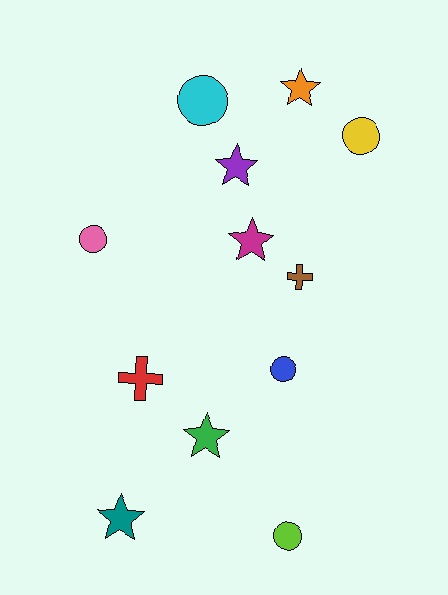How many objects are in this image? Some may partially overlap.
There are 12 objects.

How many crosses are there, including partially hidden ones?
There are 2 crosses.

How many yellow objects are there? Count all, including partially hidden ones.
There is 1 yellow object.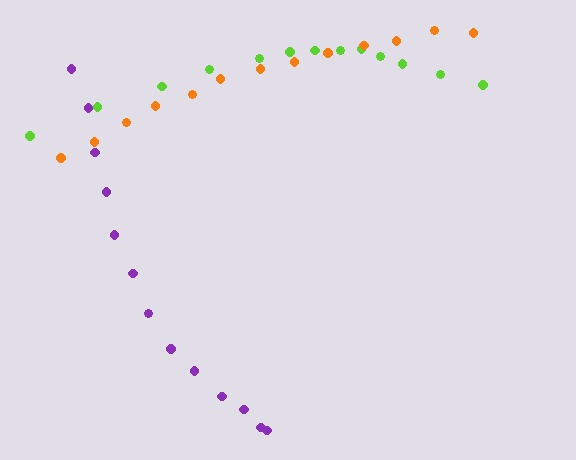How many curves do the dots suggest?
There are 3 distinct paths.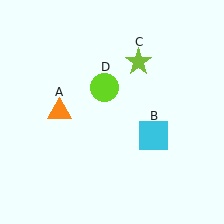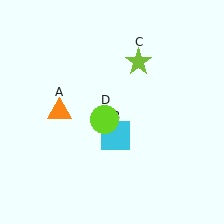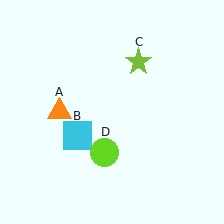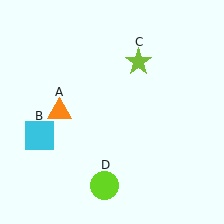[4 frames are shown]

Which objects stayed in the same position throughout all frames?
Orange triangle (object A) and lime star (object C) remained stationary.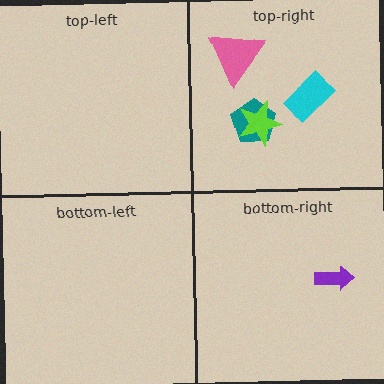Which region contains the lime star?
The top-right region.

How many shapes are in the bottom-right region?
1.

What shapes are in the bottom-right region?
The purple arrow.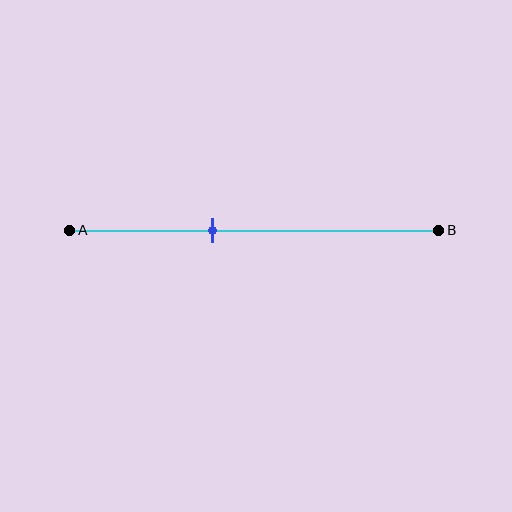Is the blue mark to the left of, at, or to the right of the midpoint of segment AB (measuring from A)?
The blue mark is to the left of the midpoint of segment AB.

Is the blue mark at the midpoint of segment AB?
No, the mark is at about 40% from A, not at the 50% midpoint.